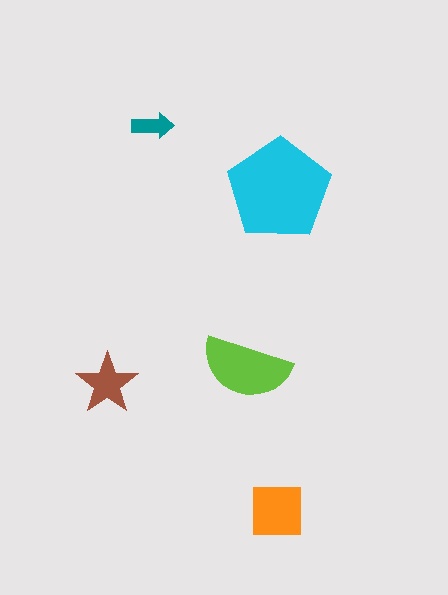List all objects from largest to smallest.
The cyan pentagon, the lime semicircle, the orange square, the brown star, the teal arrow.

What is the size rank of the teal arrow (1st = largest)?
5th.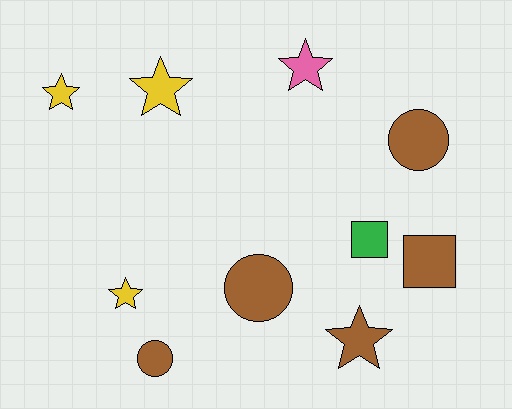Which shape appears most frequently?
Star, with 5 objects.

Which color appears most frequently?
Brown, with 5 objects.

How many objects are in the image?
There are 10 objects.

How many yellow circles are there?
There are no yellow circles.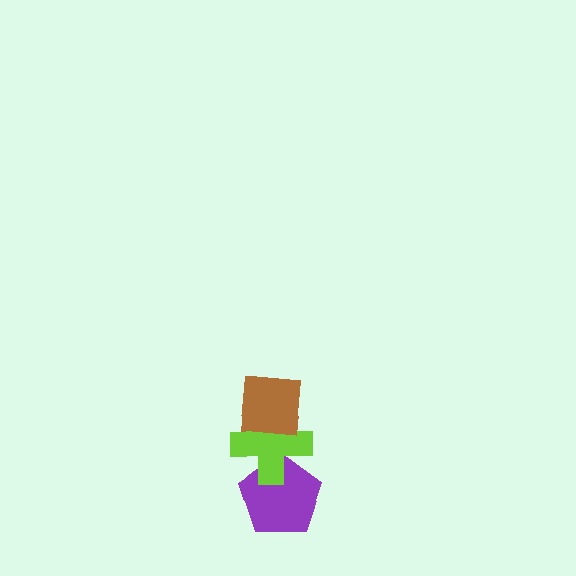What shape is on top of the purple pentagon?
The lime cross is on top of the purple pentagon.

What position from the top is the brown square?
The brown square is 1st from the top.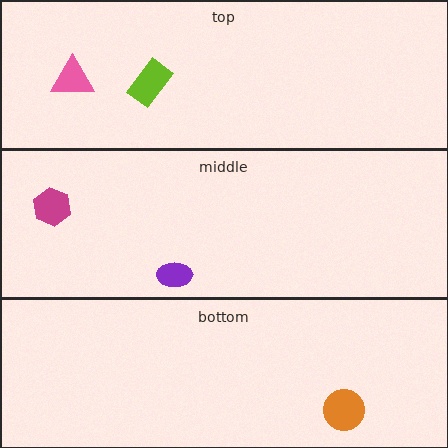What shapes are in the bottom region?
The orange circle.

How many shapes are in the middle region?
2.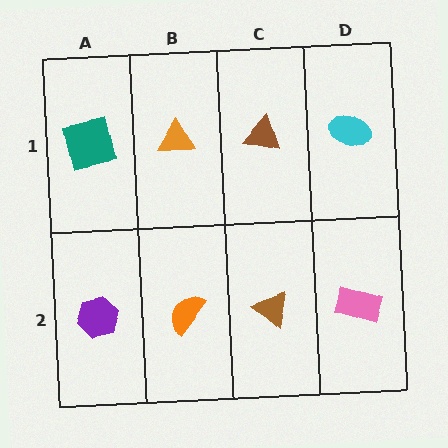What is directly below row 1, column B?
An orange semicircle.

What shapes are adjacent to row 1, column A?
A purple hexagon (row 2, column A), an orange triangle (row 1, column B).